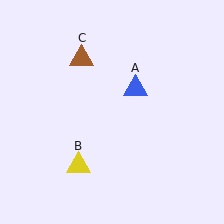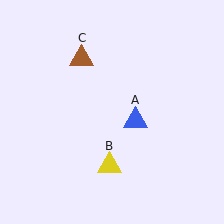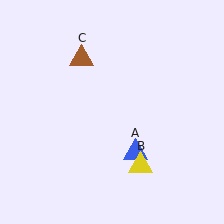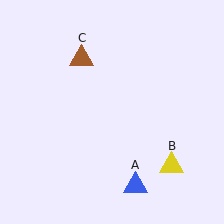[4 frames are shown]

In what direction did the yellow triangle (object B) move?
The yellow triangle (object B) moved right.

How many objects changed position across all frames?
2 objects changed position: blue triangle (object A), yellow triangle (object B).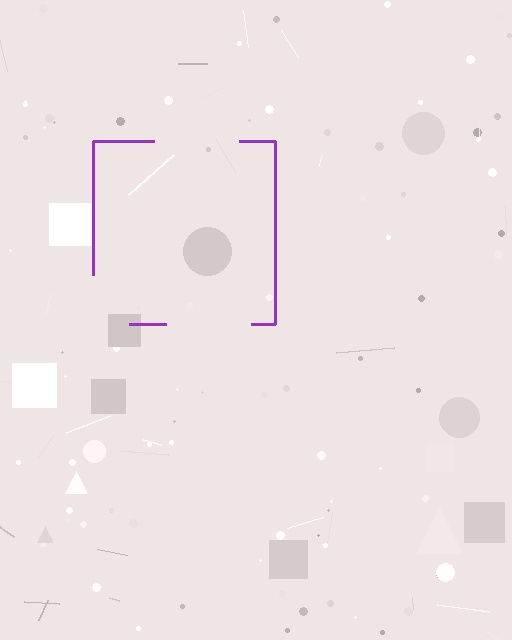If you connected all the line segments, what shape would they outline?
They would outline a square.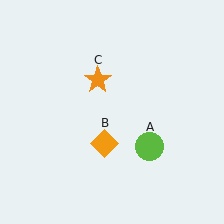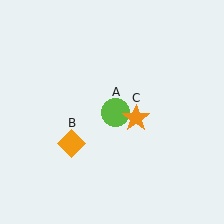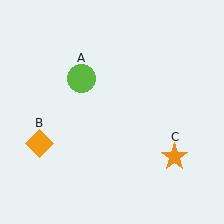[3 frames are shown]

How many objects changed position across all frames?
3 objects changed position: lime circle (object A), orange diamond (object B), orange star (object C).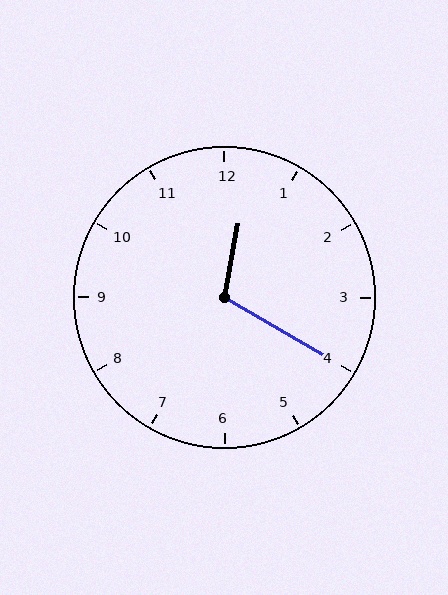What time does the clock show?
12:20.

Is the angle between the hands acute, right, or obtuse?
It is obtuse.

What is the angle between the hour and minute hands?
Approximately 110 degrees.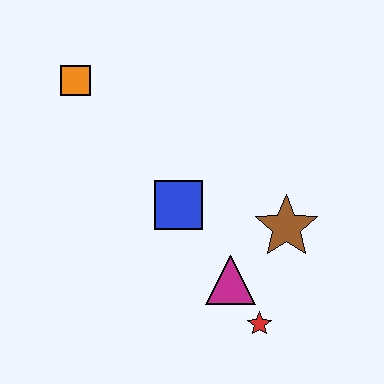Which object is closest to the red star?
The magenta triangle is closest to the red star.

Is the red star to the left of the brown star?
Yes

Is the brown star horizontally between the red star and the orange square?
No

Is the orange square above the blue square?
Yes